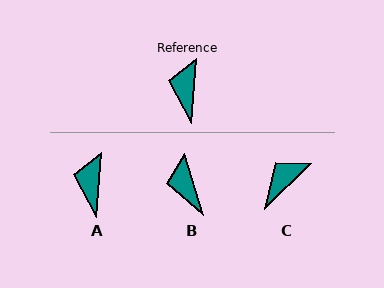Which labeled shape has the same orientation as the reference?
A.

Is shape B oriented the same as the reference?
No, it is off by about 21 degrees.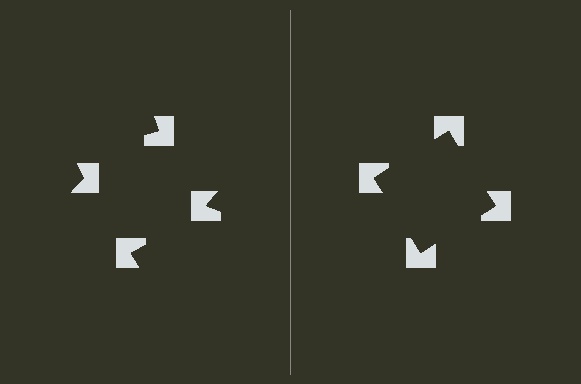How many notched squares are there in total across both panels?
8 — 4 on each side.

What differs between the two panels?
The notched squares are positioned identically on both sides; only the wedge orientations differ. On the right they align to a square; on the left they are misaligned.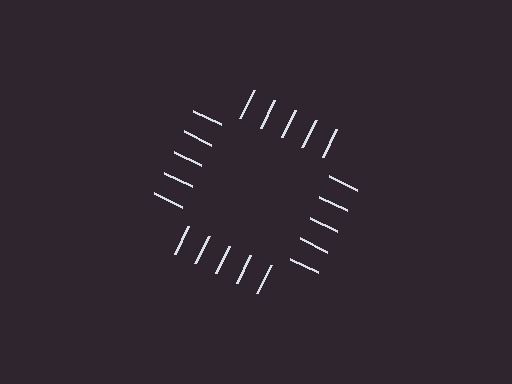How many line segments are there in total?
20 — 5 along each of the 4 edges.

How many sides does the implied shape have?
4 sides — the line-ends trace a square.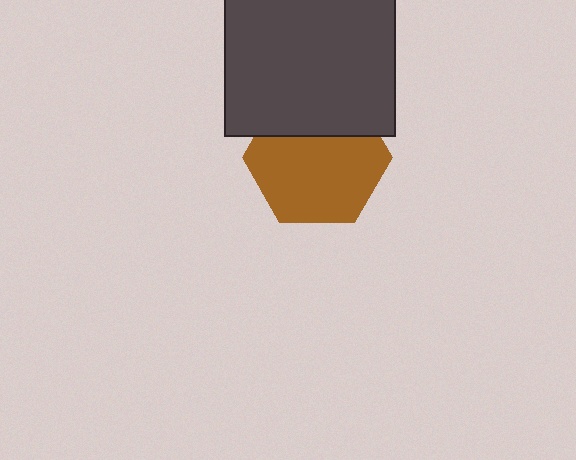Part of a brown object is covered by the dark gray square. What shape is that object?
It is a hexagon.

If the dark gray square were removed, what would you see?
You would see the complete brown hexagon.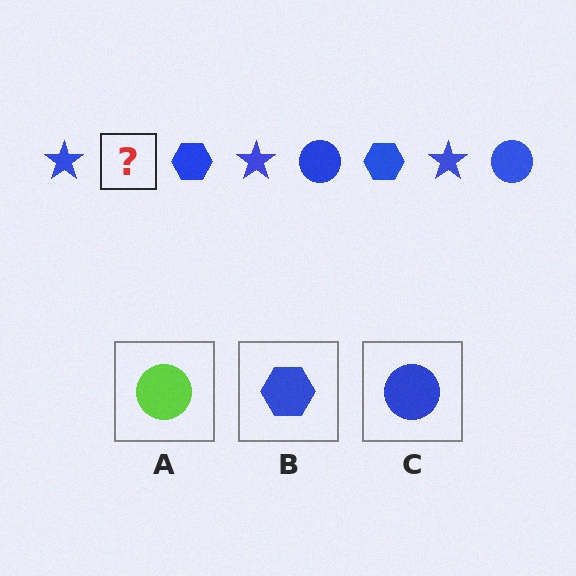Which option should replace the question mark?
Option C.